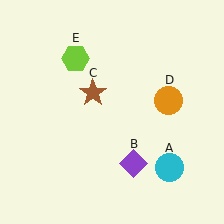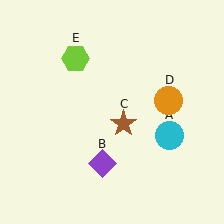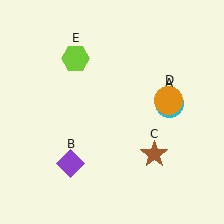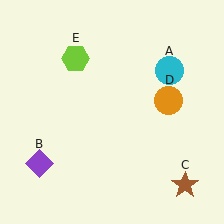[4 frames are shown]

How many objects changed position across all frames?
3 objects changed position: cyan circle (object A), purple diamond (object B), brown star (object C).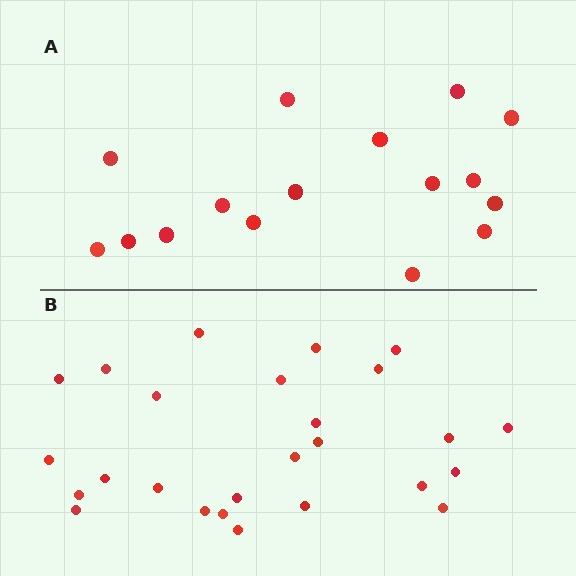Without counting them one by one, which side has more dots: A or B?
Region B (the bottom region) has more dots.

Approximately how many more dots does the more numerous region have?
Region B has roughly 10 or so more dots than region A.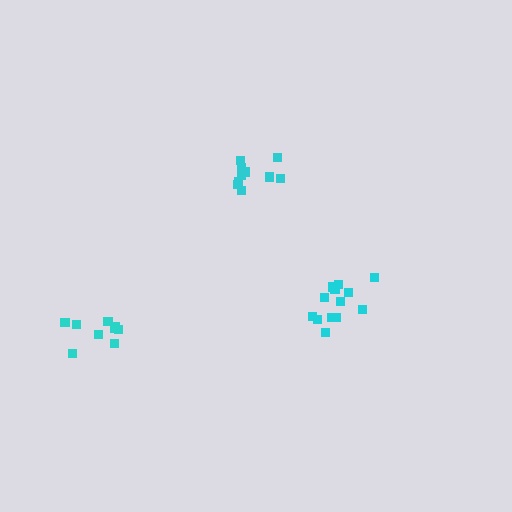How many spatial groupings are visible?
There are 3 spatial groupings.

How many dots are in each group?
Group 1: 10 dots, Group 2: 13 dots, Group 3: 9 dots (32 total).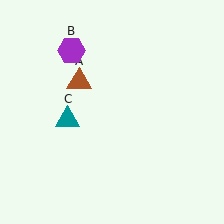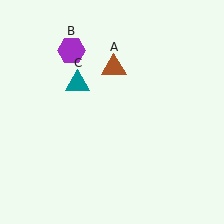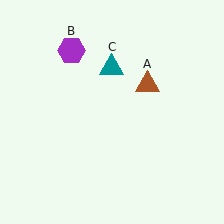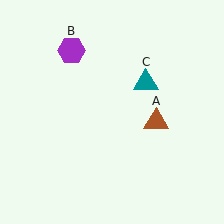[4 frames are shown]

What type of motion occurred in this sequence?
The brown triangle (object A), teal triangle (object C) rotated clockwise around the center of the scene.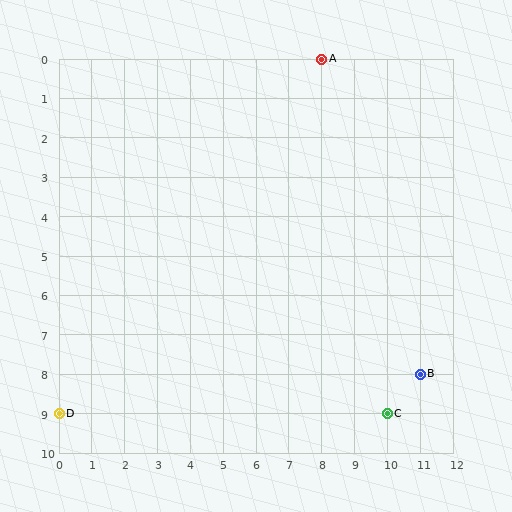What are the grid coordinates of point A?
Point A is at grid coordinates (8, 0).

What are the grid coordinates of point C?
Point C is at grid coordinates (10, 9).